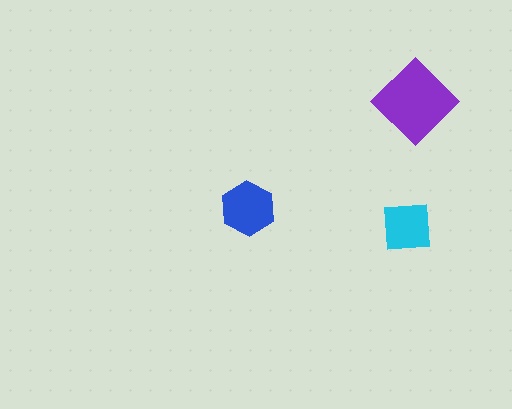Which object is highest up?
The purple diamond is topmost.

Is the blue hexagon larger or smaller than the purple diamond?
Smaller.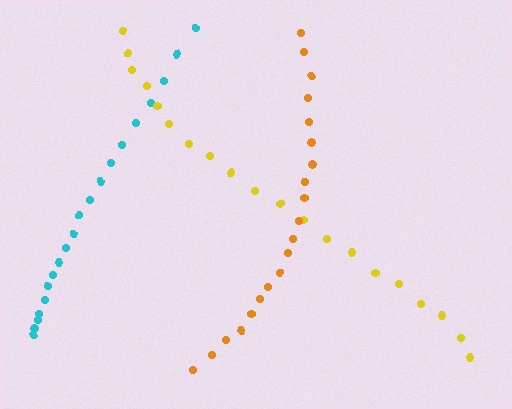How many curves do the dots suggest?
There are 3 distinct paths.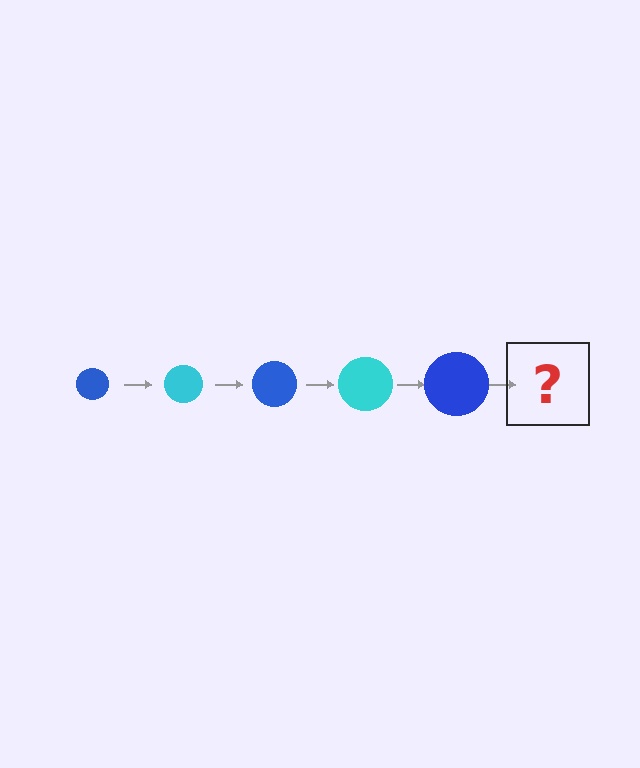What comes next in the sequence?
The next element should be a cyan circle, larger than the previous one.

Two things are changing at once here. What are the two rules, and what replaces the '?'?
The two rules are that the circle grows larger each step and the color cycles through blue and cyan. The '?' should be a cyan circle, larger than the previous one.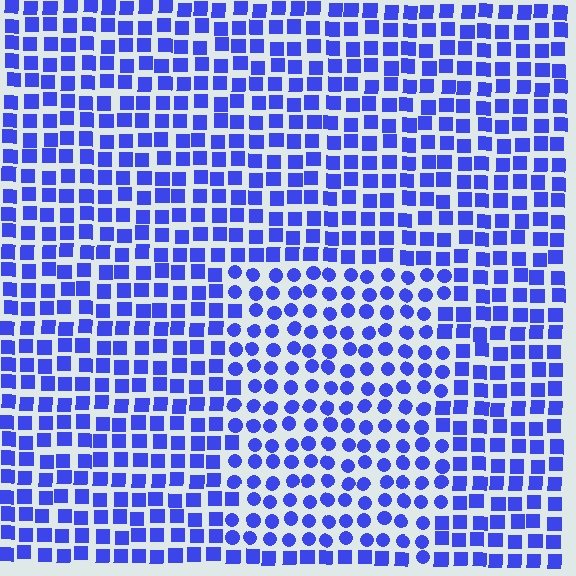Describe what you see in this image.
The image is filled with small blue elements arranged in a uniform grid. A rectangle-shaped region contains circles, while the surrounding area contains squares. The boundary is defined purely by the change in element shape.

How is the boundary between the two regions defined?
The boundary is defined by a change in element shape: circles inside vs. squares outside. All elements share the same color and spacing.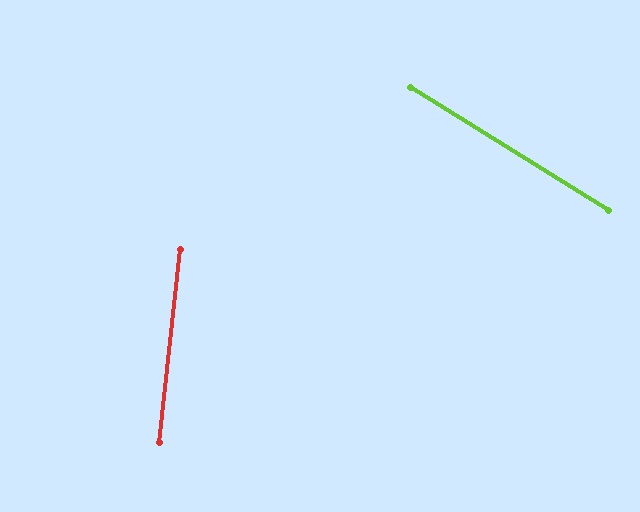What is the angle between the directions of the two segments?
Approximately 64 degrees.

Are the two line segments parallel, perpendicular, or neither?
Neither parallel nor perpendicular — they differ by about 64°.